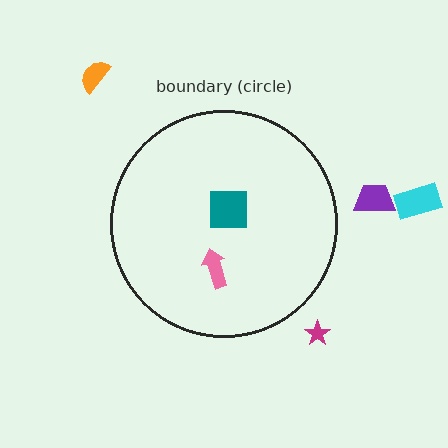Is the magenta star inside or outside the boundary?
Outside.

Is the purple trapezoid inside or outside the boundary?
Outside.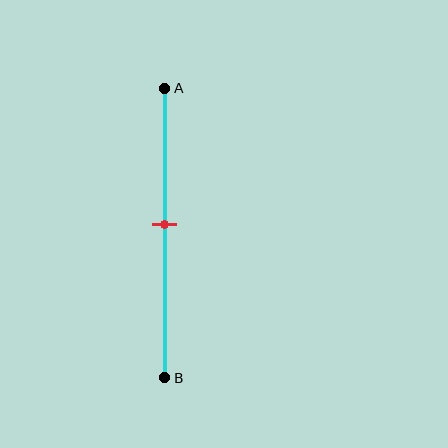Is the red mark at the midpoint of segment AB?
Yes, the mark is approximately at the midpoint.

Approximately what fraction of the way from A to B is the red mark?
The red mark is approximately 45% of the way from A to B.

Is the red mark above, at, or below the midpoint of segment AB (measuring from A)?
The red mark is approximately at the midpoint of segment AB.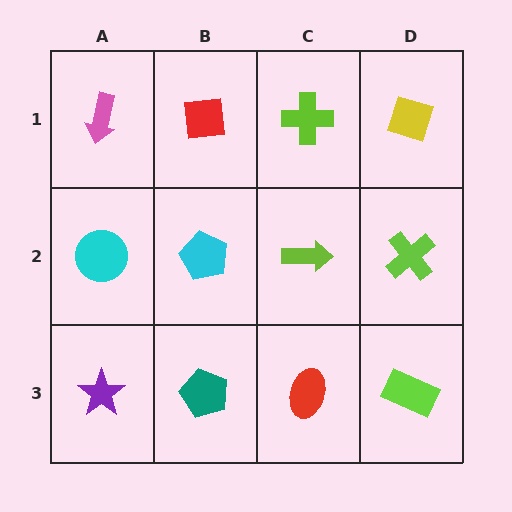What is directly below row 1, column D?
A lime cross.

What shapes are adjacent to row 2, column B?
A red square (row 1, column B), a teal pentagon (row 3, column B), a cyan circle (row 2, column A), a lime arrow (row 2, column C).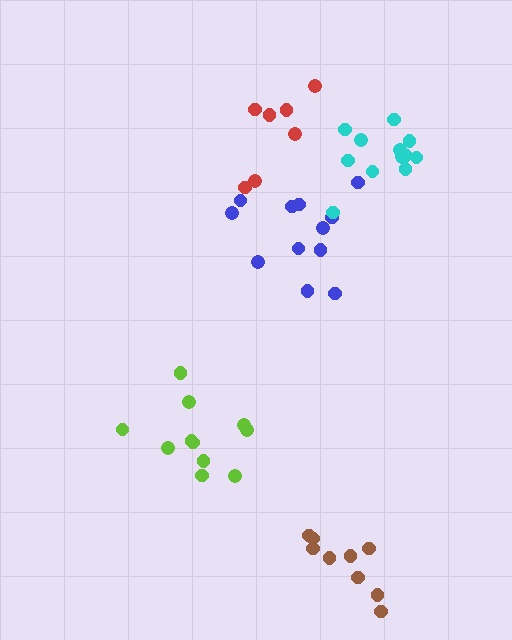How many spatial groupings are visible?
There are 5 spatial groupings.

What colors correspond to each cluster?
The clusters are colored: brown, blue, red, cyan, lime.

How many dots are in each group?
Group 1: 9 dots, Group 2: 12 dots, Group 3: 7 dots, Group 4: 12 dots, Group 5: 11 dots (51 total).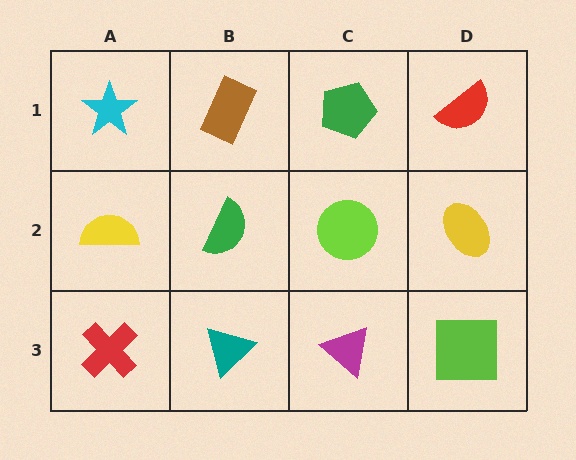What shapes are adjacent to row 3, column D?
A yellow ellipse (row 2, column D), a magenta triangle (row 3, column C).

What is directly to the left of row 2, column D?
A lime circle.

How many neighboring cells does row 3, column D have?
2.